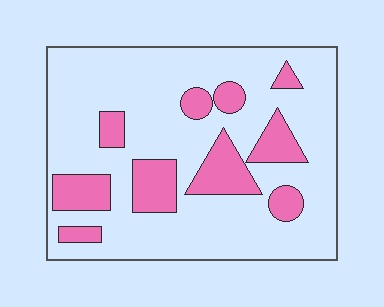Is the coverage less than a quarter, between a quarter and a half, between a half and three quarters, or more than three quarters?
Less than a quarter.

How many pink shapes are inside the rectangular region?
10.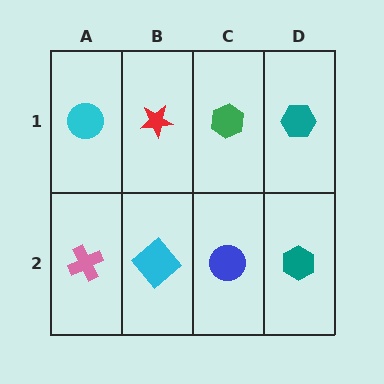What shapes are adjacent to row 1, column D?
A teal hexagon (row 2, column D), a green hexagon (row 1, column C).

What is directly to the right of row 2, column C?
A teal hexagon.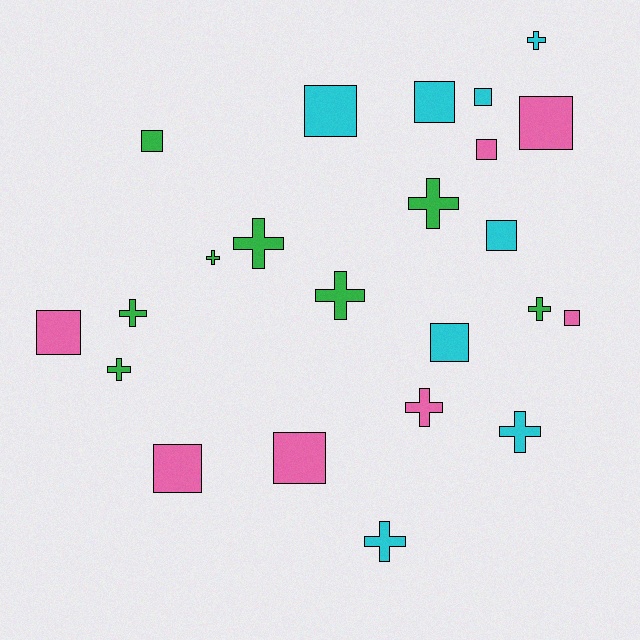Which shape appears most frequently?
Square, with 12 objects.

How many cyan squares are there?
There are 5 cyan squares.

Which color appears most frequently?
Green, with 8 objects.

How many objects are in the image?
There are 23 objects.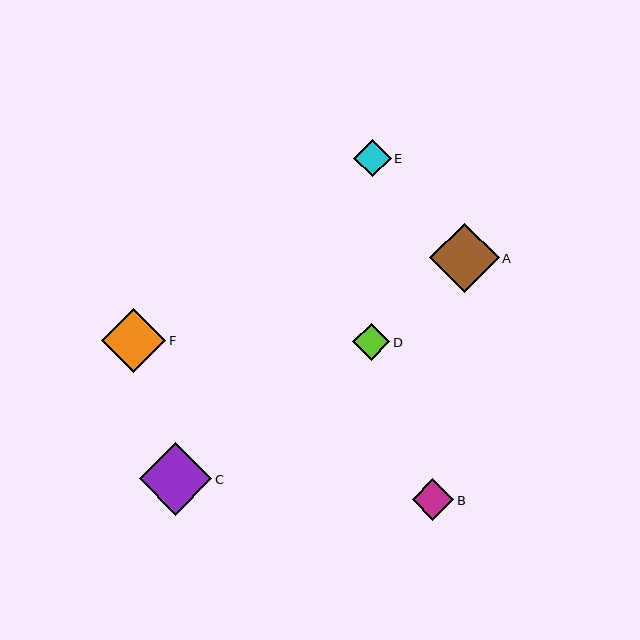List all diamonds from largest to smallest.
From largest to smallest: C, A, F, B, E, D.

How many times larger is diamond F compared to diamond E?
Diamond F is approximately 1.7 times the size of diamond E.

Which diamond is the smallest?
Diamond D is the smallest with a size of approximately 37 pixels.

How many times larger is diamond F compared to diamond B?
Diamond F is approximately 1.5 times the size of diamond B.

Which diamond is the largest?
Diamond C is the largest with a size of approximately 72 pixels.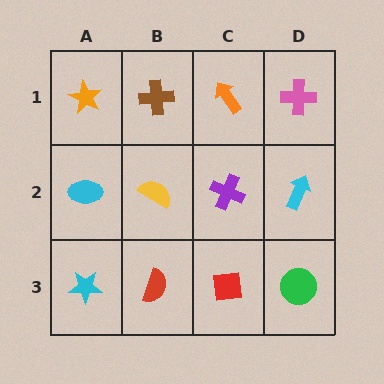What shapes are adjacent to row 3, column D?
A cyan arrow (row 2, column D), a red square (row 3, column C).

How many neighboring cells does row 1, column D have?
2.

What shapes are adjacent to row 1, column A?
A cyan ellipse (row 2, column A), a brown cross (row 1, column B).